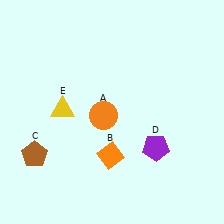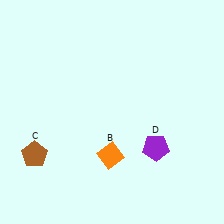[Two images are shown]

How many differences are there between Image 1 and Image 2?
There are 2 differences between the two images.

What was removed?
The orange circle (A), the yellow triangle (E) were removed in Image 2.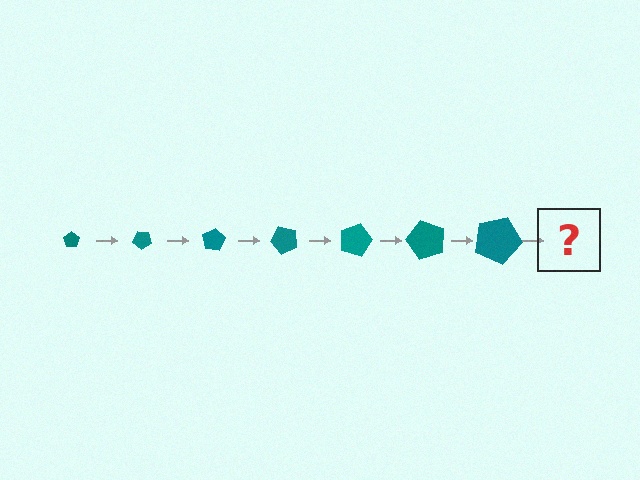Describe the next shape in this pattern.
It should be a pentagon, larger than the previous one and rotated 280 degrees from the start.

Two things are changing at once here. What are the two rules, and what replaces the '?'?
The two rules are that the pentagon grows larger each step and it rotates 40 degrees each step. The '?' should be a pentagon, larger than the previous one and rotated 280 degrees from the start.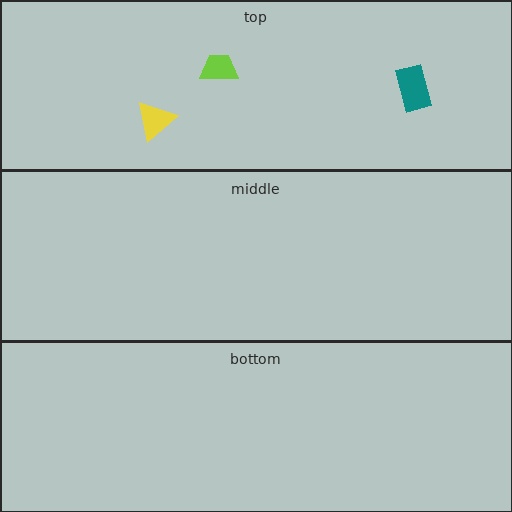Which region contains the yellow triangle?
The top region.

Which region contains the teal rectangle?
The top region.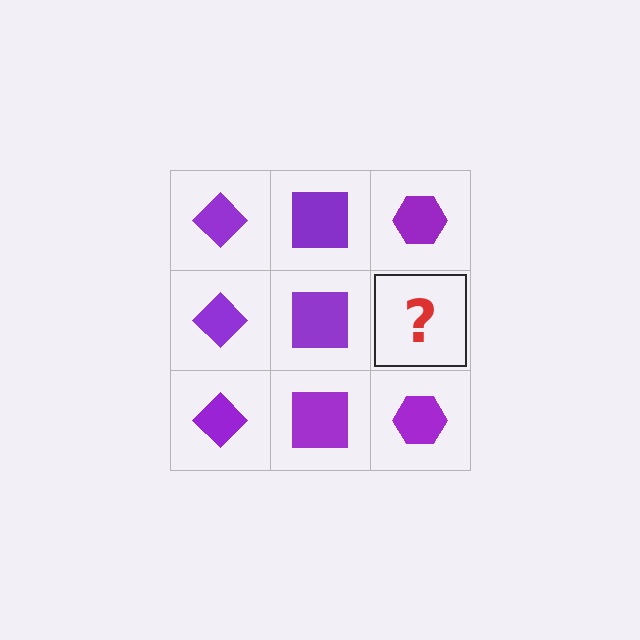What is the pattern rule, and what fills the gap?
The rule is that each column has a consistent shape. The gap should be filled with a purple hexagon.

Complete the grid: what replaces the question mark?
The question mark should be replaced with a purple hexagon.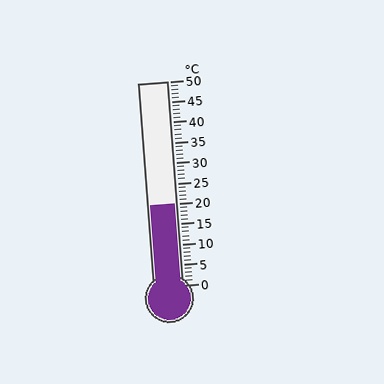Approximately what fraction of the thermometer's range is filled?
The thermometer is filled to approximately 40% of its range.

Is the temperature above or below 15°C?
The temperature is above 15°C.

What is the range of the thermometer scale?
The thermometer scale ranges from 0°C to 50°C.